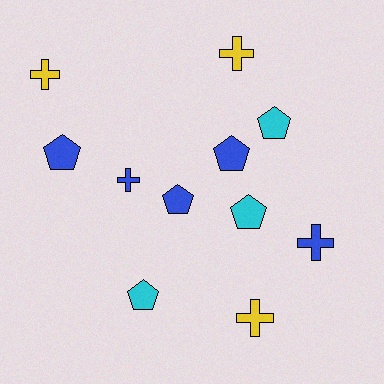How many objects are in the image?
There are 11 objects.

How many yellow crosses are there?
There are 3 yellow crosses.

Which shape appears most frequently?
Pentagon, with 6 objects.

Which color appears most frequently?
Blue, with 5 objects.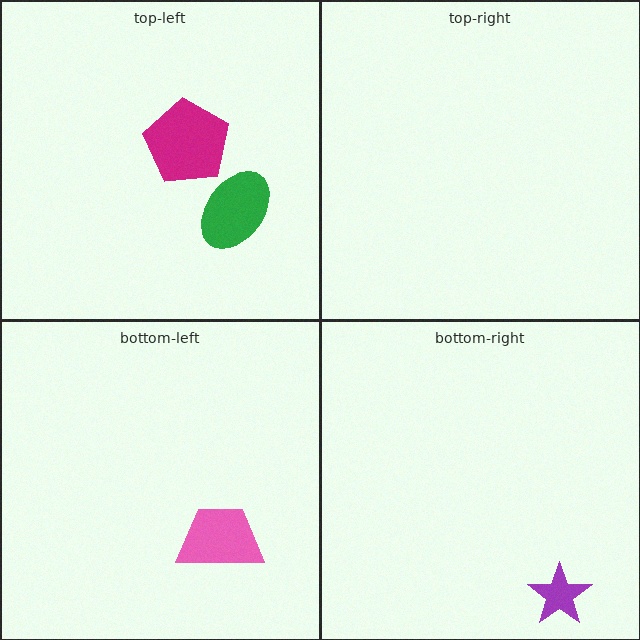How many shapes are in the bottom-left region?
1.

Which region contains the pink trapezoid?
The bottom-left region.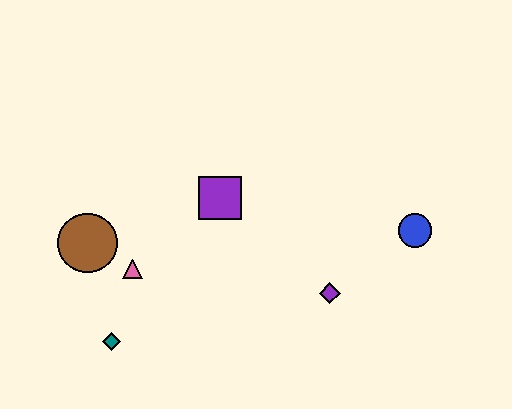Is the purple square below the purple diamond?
No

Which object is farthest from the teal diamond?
The blue circle is farthest from the teal diamond.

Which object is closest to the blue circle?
The purple diamond is closest to the blue circle.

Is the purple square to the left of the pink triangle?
No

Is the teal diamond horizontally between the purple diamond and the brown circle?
Yes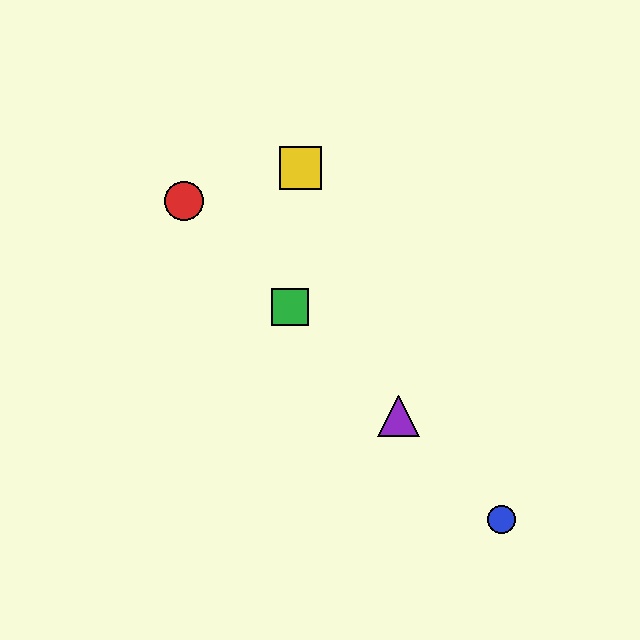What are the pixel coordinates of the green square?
The green square is at (290, 307).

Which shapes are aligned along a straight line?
The red circle, the blue circle, the green square, the purple triangle are aligned along a straight line.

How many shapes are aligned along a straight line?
4 shapes (the red circle, the blue circle, the green square, the purple triangle) are aligned along a straight line.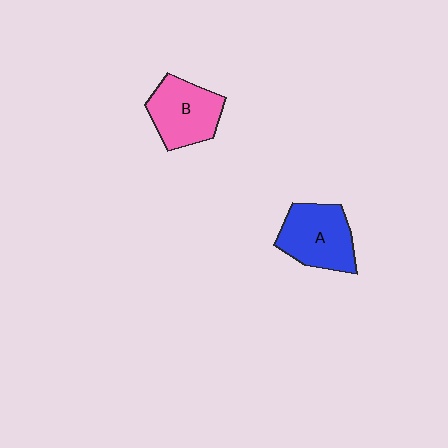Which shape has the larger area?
Shape A (blue).